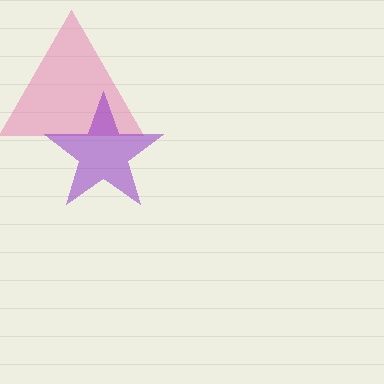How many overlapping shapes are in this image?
There are 2 overlapping shapes in the image.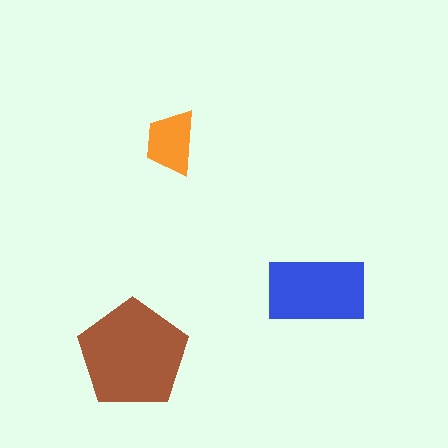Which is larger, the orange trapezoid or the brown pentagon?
The brown pentagon.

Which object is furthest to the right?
The blue rectangle is rightmost.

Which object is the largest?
The brown pentagon.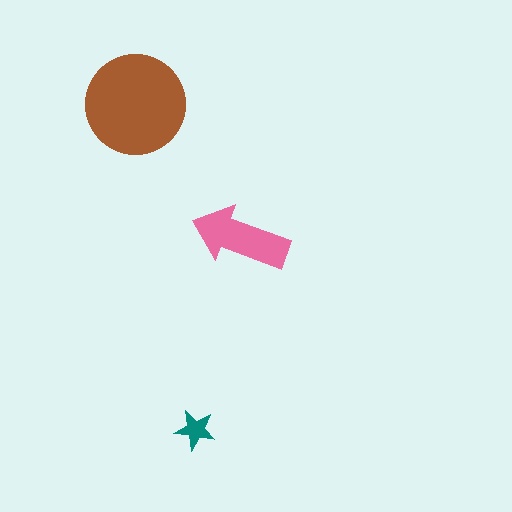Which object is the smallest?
The teal star.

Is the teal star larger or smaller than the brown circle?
Smaller.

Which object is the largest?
The brown circle.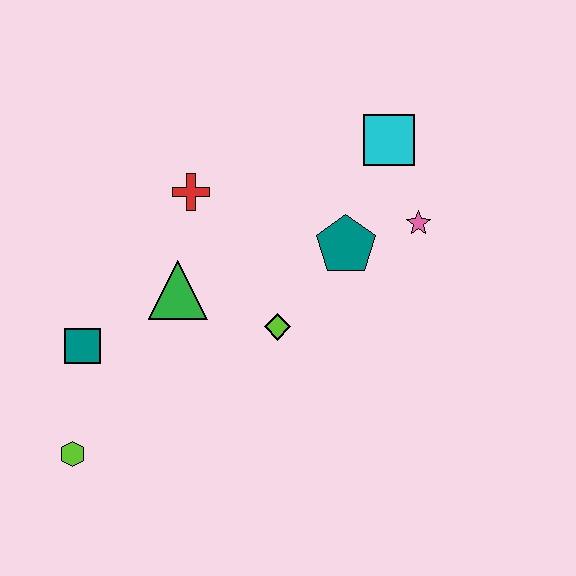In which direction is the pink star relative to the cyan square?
The pink star is below the cyan square.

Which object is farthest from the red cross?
The lime hexagon is farthest from the red cross.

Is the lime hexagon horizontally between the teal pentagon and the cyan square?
No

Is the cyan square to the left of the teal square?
No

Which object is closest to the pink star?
The teal pentagon is closest to the pink star.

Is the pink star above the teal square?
Yes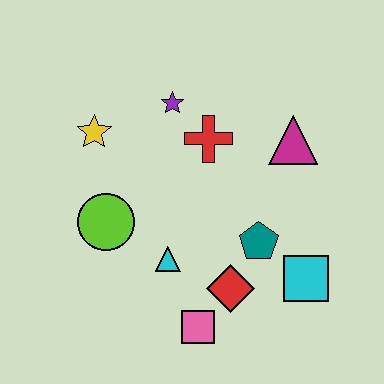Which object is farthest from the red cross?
The pink square is farthest from the red cross.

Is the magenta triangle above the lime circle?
Yes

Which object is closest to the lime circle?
The cyan triangle is closest to the lime circle.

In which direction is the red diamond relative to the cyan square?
The red diamond is to the left of the cyan square.